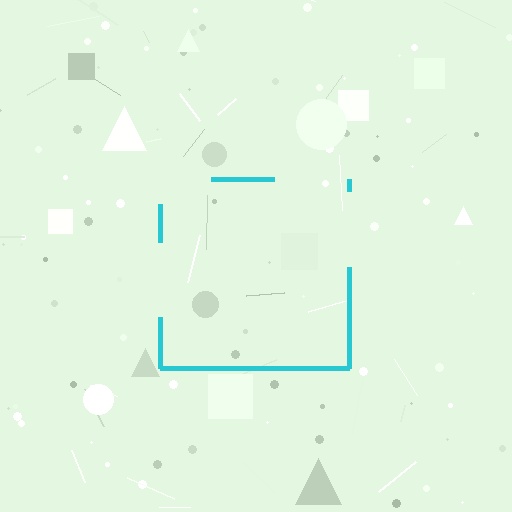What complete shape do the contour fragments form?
The contour fragments form a square.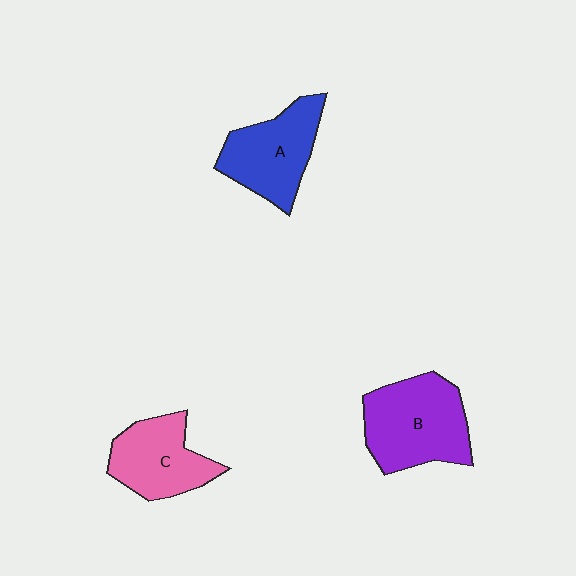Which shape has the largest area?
Shape B (purple).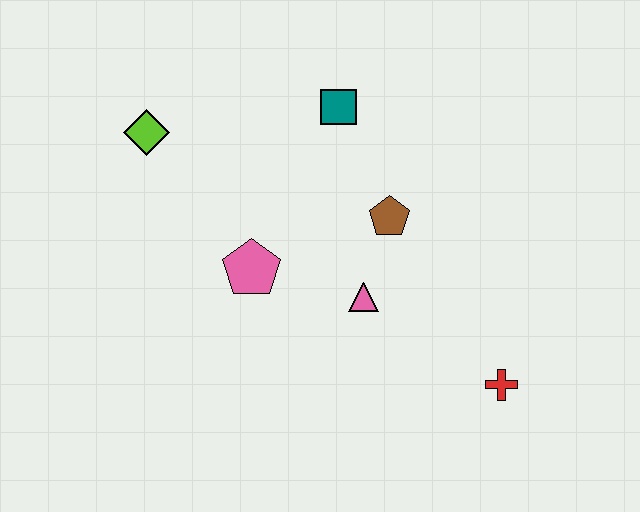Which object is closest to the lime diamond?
The pink pentagon is closest to the lime diamond.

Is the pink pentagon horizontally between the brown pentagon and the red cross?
No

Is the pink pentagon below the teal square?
Yes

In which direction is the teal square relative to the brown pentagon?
The teal square is above the brown pentagon.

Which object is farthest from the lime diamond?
The red cross is farthest from the lime diamond.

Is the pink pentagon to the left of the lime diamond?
No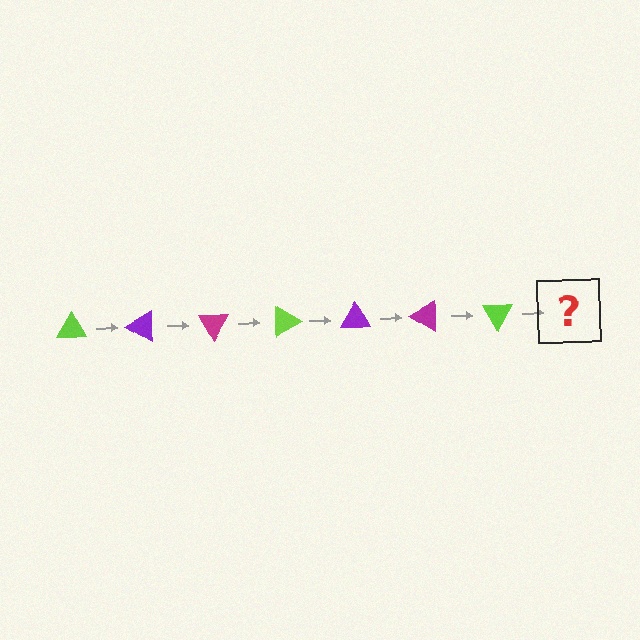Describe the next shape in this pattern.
It should be a purple triangle, rotated 210 degrees from the start.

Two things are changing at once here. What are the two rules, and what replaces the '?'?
The two rules are that it rotates 30 degrees each step and the color cycles through lime, purple, and magenta. The '?' should be a purple triangle, rotated 210 degrees from the start.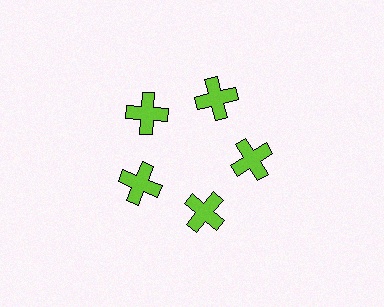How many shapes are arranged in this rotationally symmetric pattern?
There are 5 shapes, arranged in 5 groups of 1.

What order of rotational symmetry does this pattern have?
This pattern has 5-fold rotational symmetry.